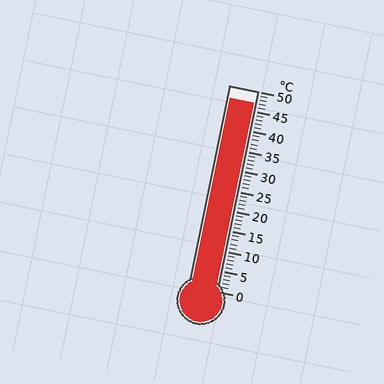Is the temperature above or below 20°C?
The temperature is above 20°C.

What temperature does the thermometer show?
The thermometer shows approximately 47°C.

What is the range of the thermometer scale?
The thermometer scale ranges from 0°C to 50°C.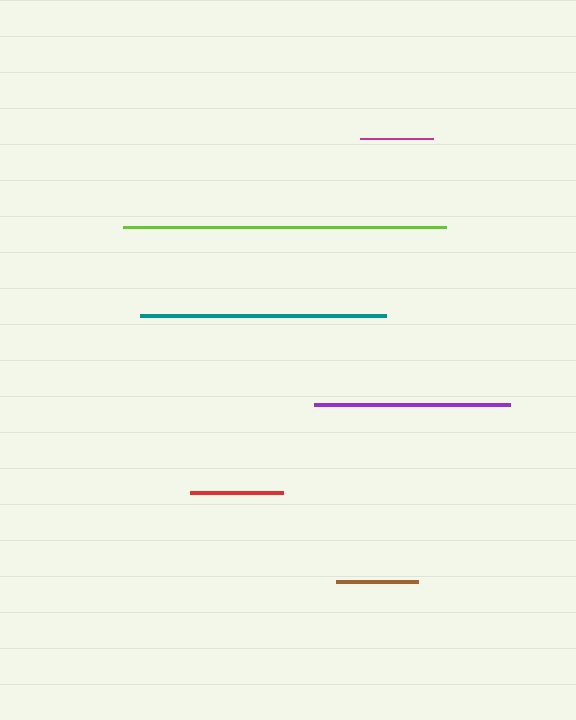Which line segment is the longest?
The lime line is the longest at approximately 323 pixels.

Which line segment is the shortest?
The magenta line is the shortest at approximately 73 pixels.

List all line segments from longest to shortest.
From longest to shortest: lime, teal, purple, red, brown, magenta.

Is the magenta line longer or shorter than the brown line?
The brown line is longer than the magenta line.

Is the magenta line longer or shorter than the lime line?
The lime line is longer than the magenta line.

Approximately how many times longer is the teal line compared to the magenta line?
The teal line is approximately 3.3 times the length of the magenta line.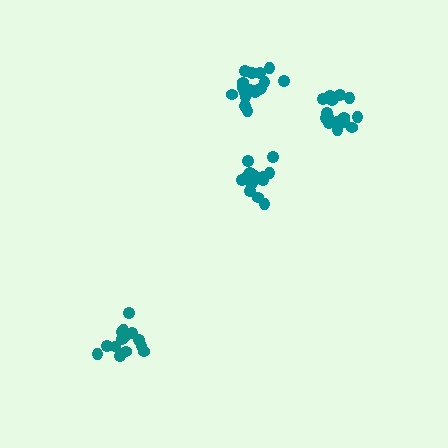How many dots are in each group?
Group 1: 14 dots, Group 2: 20 dots, Group 3: 16 dots, Group 4: 20 dots (70 total).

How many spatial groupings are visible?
There are 4 spatial groupings.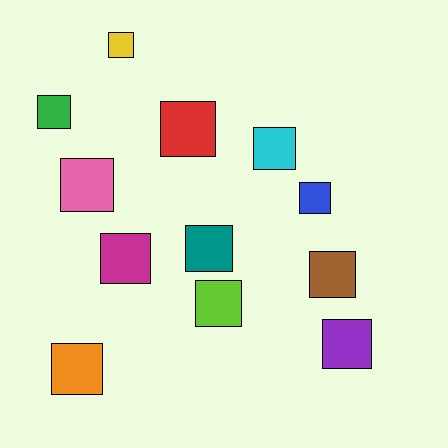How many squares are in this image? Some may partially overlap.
There are 12 squares.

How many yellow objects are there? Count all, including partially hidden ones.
There is 1 yellow object.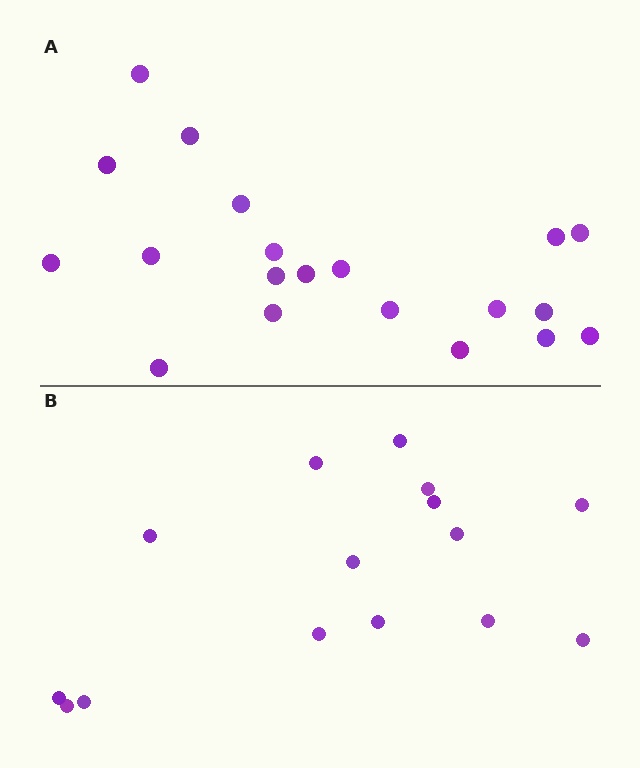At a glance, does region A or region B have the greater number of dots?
Region A (the top region) has more dots.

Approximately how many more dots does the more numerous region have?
Region A has about 5 more dots than region B.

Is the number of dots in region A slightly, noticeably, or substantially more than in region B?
Region A has noticeably more, but not dramatically so. The ratio is roughly 1.3 to 1.